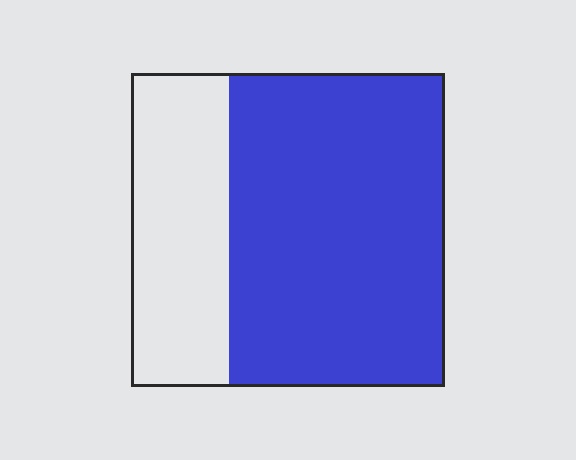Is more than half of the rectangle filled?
Yes.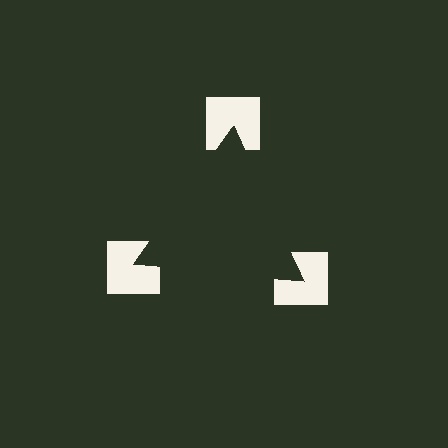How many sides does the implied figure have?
3 sides.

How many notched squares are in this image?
There are 3 — one at each vertex of the illusory triangle.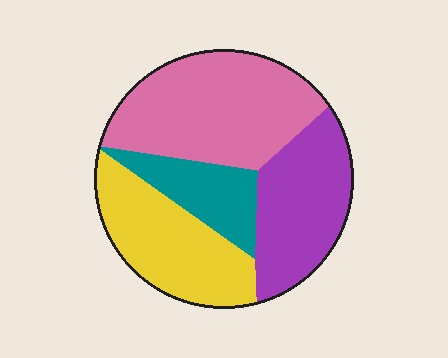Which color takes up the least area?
Teal, at roughly 15%.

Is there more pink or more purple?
Pink.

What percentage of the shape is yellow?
Yellow takes up about one quarter (1/4) of the shape.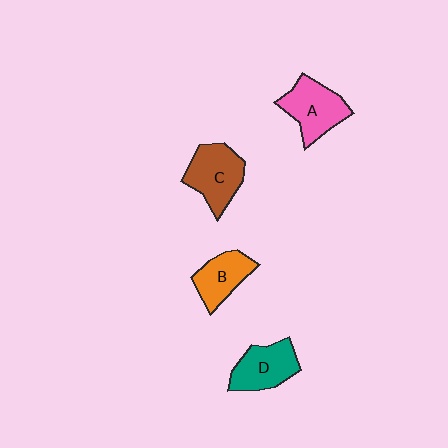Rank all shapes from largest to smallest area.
From largest to smallest: C (brown), A (pink), D (teal), B (orange).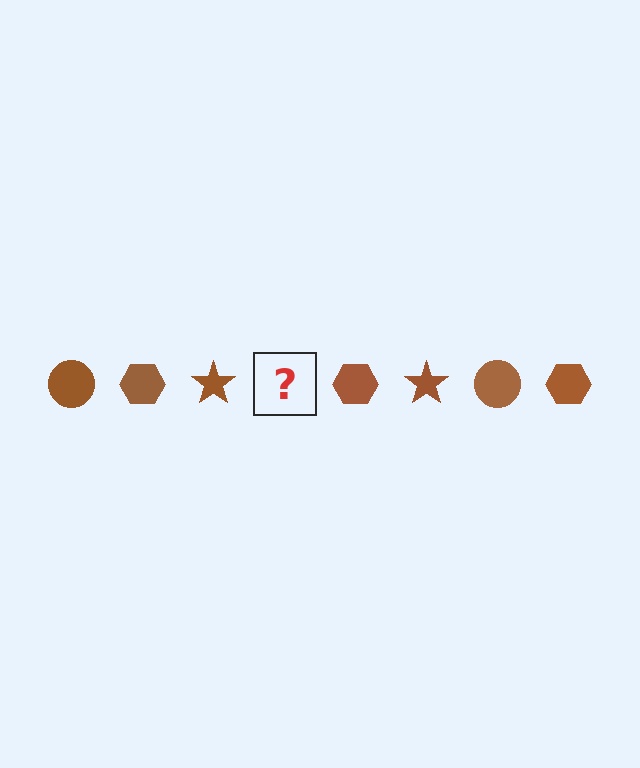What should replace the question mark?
The question mark should be replaced with a brown circle.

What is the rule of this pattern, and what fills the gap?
The rule is that the pattern cycles through circle, hexagon, star shapes in brown. The gap should be filled with a brown circle.